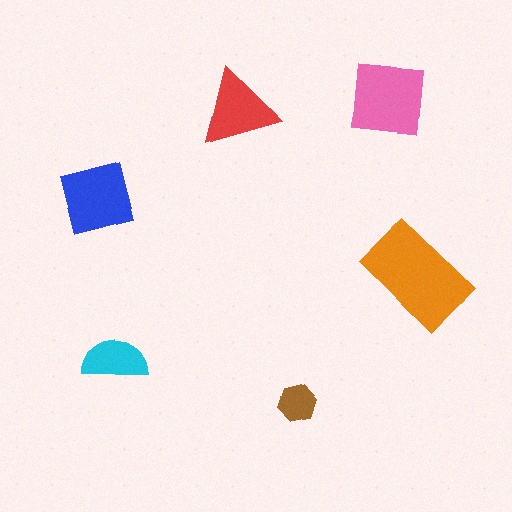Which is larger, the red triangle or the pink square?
The pink square.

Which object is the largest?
The orange rectangle.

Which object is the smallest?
The brown hexagon.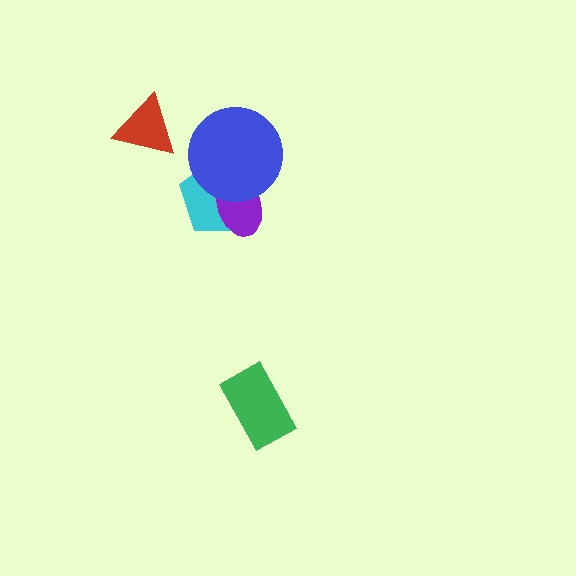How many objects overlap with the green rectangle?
0 objects overlap with the green rectangle.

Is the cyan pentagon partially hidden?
Yes, it is partially covered by another shape.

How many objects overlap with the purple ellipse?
2 objects overlap with the purple ellipse.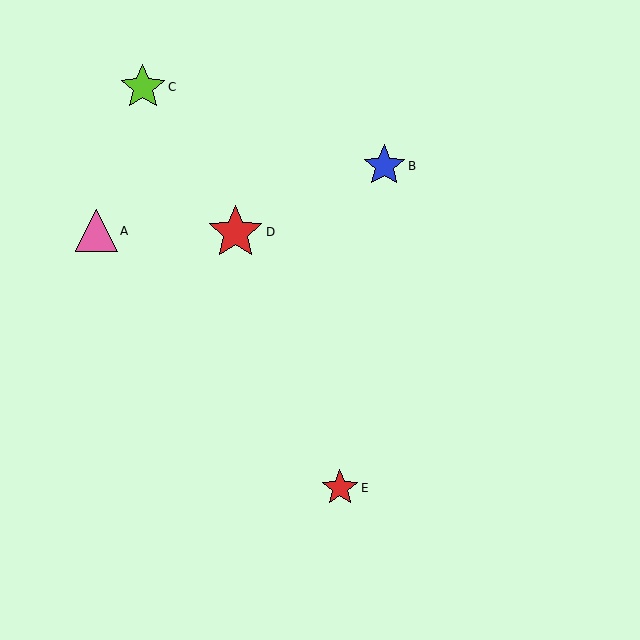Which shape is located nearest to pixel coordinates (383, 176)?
The blue star (labeled B) at (384, 166) is nearest to that location.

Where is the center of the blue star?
The center of the blue star is at (384, 166).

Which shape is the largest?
The red star (labeled D) is the largest.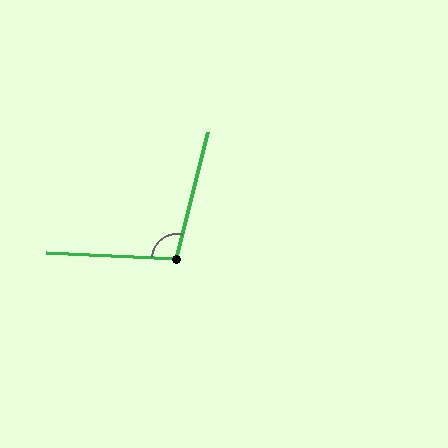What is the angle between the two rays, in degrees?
Approximately 101 degrees.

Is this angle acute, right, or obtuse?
It is obtuse.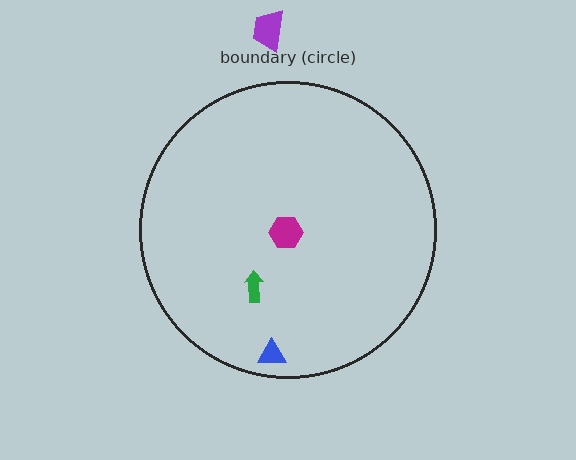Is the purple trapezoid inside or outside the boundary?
Outside.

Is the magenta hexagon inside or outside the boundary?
Inside.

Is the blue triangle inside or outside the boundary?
Inside.